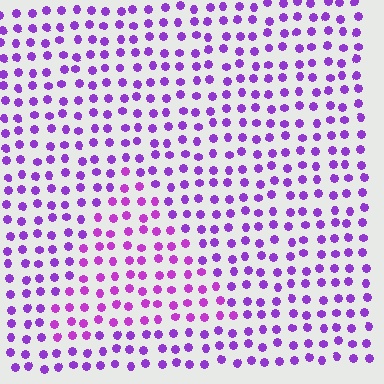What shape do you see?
I see a triangle.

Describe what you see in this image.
The image is filled with small purple elements in a uniform arrangement. A triangle-shaped region is visible where the elements are tinted to a slightly different hue, forming a subtle color boundary.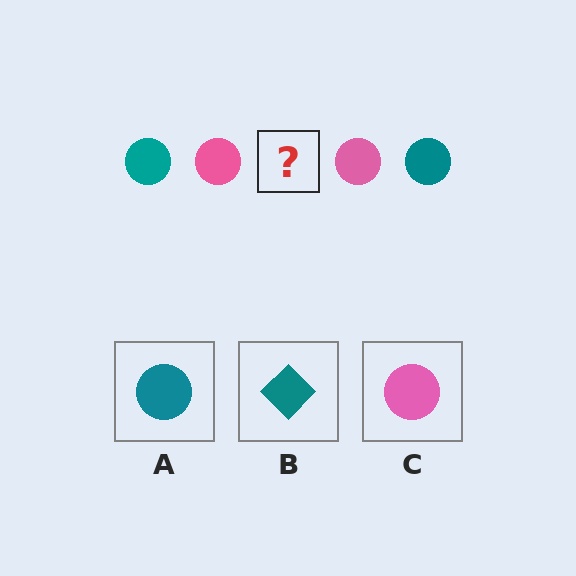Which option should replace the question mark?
Option A.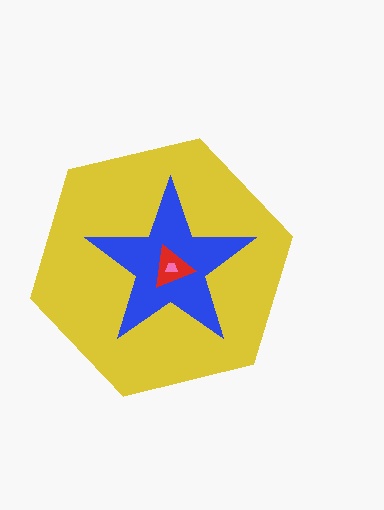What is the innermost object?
The pink trapezoid.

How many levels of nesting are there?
4.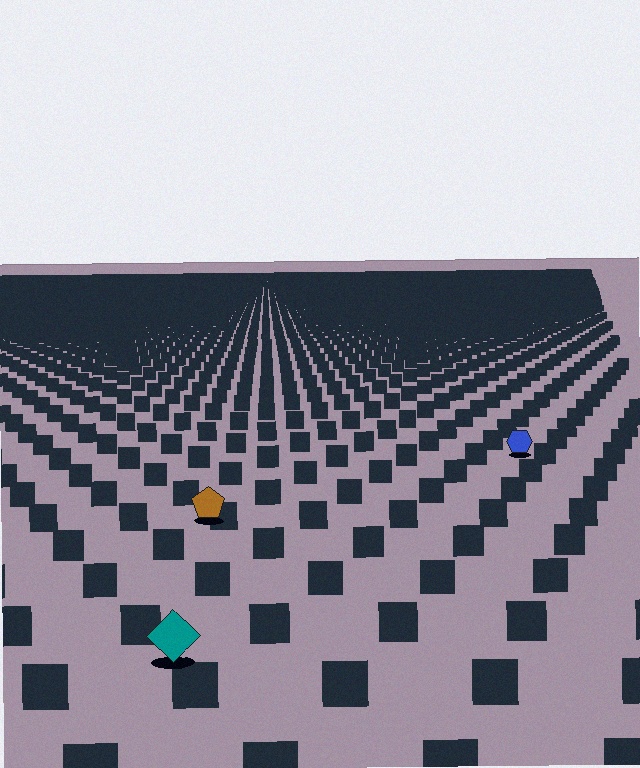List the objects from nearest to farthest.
From nearest to farthest: the teal diamond, the brown pentagon, the blue hexagon.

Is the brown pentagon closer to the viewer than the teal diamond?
No. The teal diamond is closer — you can tell from the texture gradient: the ground texture is coarser near it.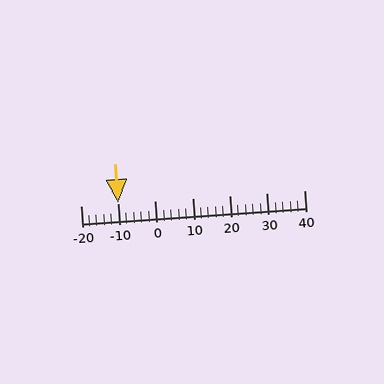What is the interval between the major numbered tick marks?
The major tick marks are spaced 10 units apart.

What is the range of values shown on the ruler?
The ruler shows values from -20 to 40.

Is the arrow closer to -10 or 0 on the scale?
The arrow is closer to -10.